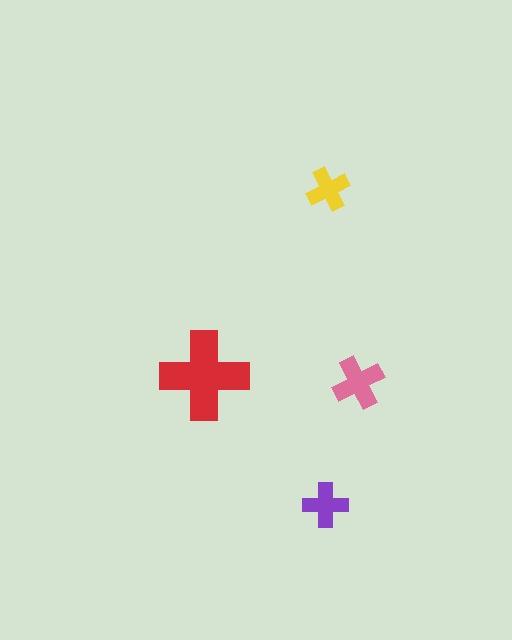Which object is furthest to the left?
The red cross is leftmost.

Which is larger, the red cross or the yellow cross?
The red one.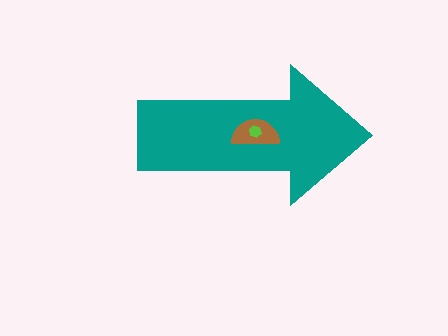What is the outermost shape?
The teal arrow.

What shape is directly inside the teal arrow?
The brown semicircle.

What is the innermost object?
The lime hexagon.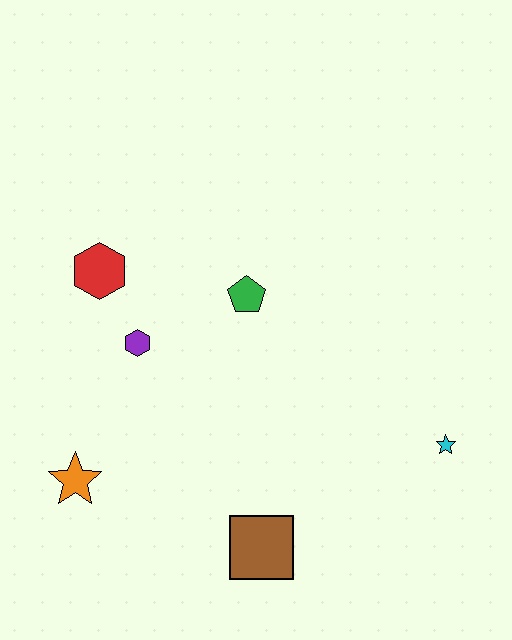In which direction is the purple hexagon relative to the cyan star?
The purple hexagon is to the left of the cyan star.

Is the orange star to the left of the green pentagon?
Yes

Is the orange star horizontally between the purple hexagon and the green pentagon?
No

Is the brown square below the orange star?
Yes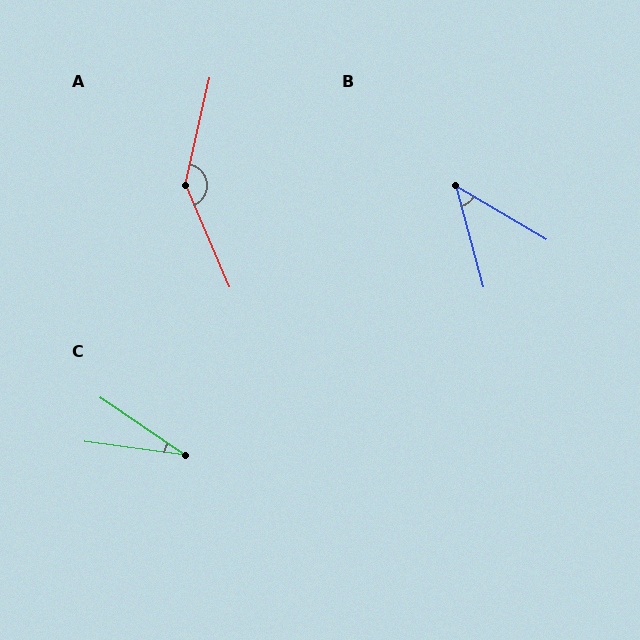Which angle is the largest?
A, at approximately 144 degrees.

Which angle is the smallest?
C, at approximately 26 degrees.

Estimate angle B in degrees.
Approximately 45 degrees.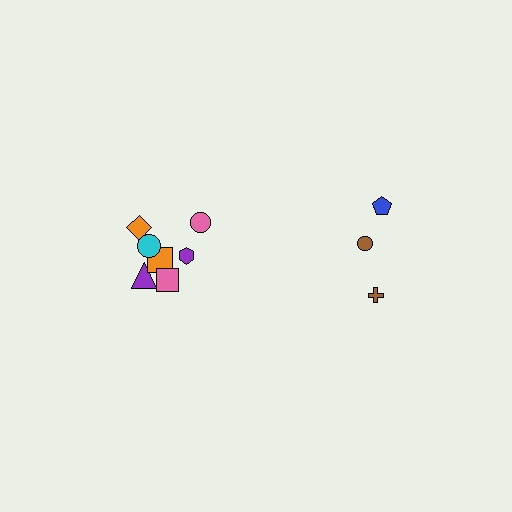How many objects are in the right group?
There are 3 objects.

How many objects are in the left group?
There are 7 objects.